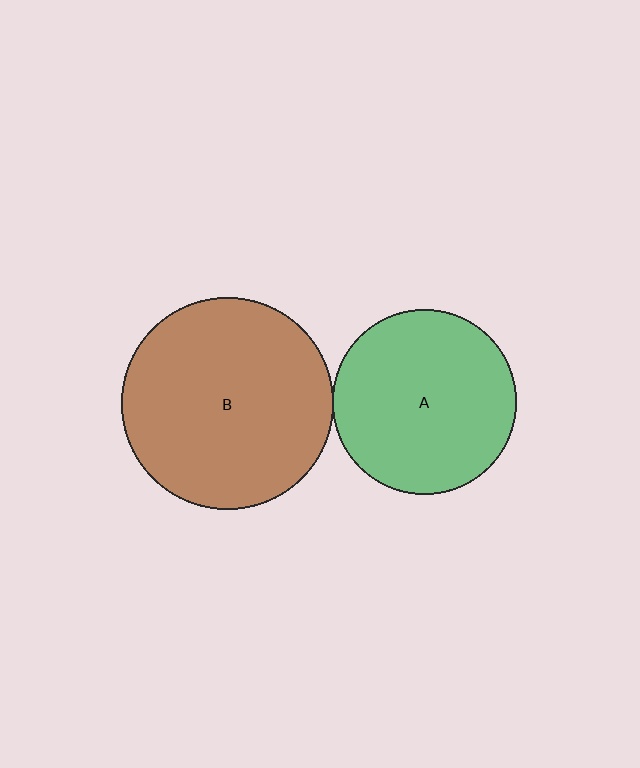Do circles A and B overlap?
Yes.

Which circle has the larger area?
Circle B (brown).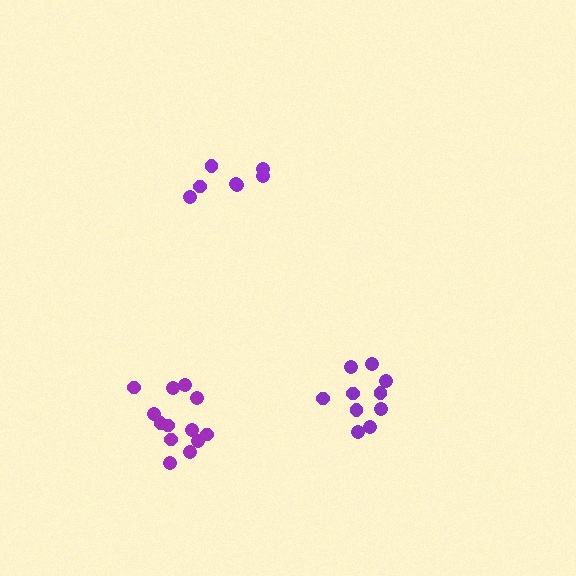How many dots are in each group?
Group 1: 7 dots, Group 2: 10 dots, Group 3: 13 dots (30 total).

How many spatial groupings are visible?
There are 3 spatial groupings.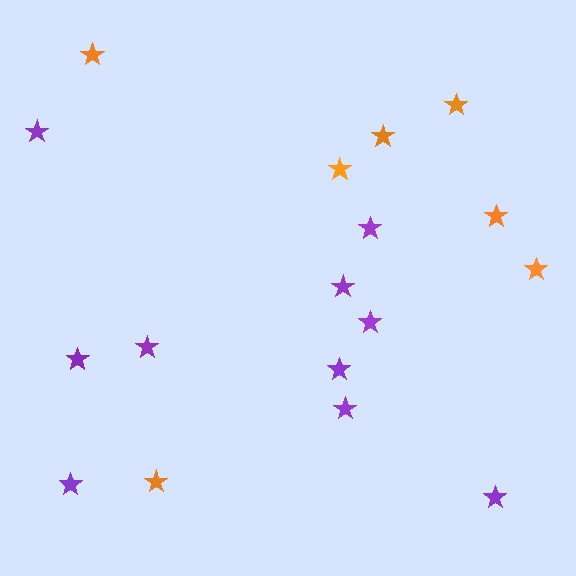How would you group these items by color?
There are 2 groups: one group of orange stars (7) and one group of purple stars (10).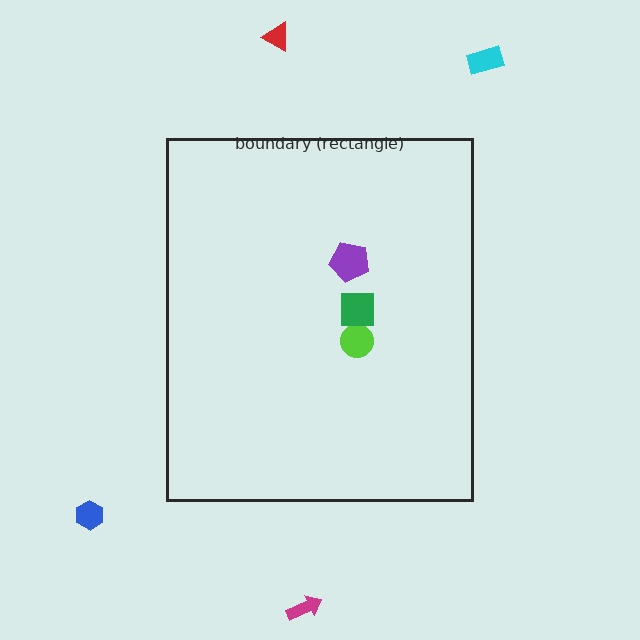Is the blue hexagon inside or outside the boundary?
Outside.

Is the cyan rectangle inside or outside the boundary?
Outside.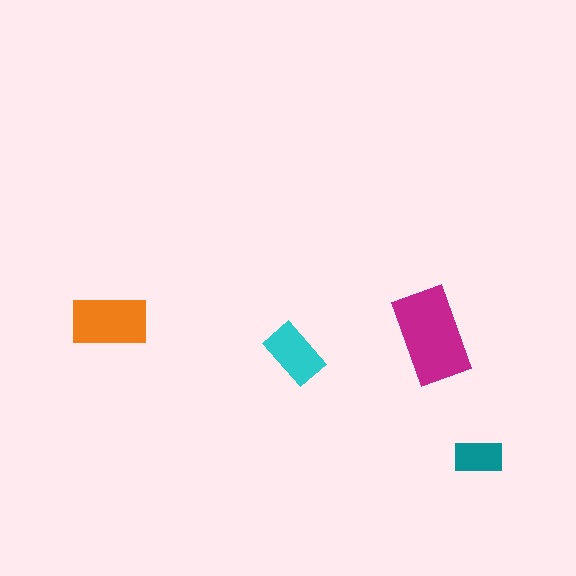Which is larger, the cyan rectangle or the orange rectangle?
The orange one.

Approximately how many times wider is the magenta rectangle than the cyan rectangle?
About 1.5 times wider.